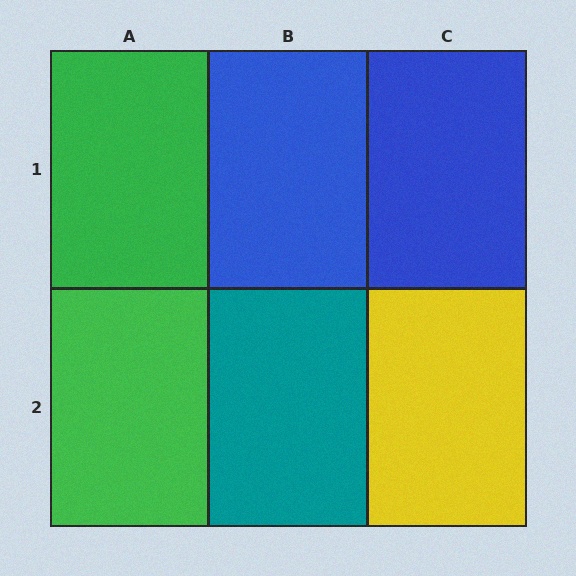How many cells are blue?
2 cells are blue.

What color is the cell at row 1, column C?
Blue.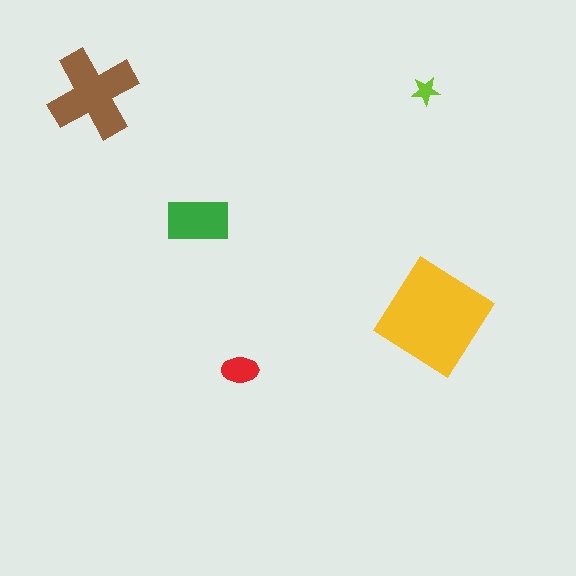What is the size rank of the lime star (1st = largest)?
5th.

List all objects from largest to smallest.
The yellow diamond, the brown cross, the green rectangle, the red ellipse, the lime star.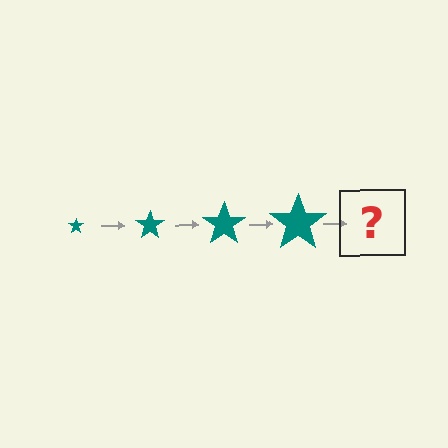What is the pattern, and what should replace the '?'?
The pattern is that the star gets progressively larger each step. The '?' should be a teal star, larger than the previous one.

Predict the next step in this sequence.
The next step is a teal star, larger than the previous one.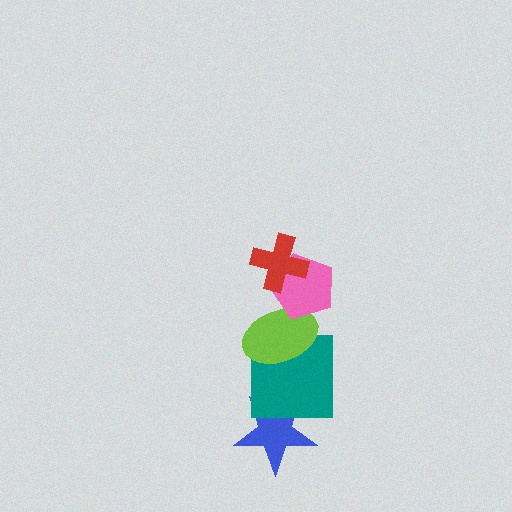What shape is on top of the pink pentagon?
The red cross is on top of the pink pentagon.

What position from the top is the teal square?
The teal square is 4th from the top.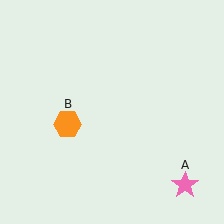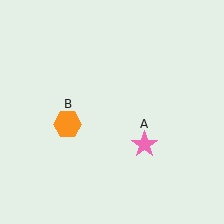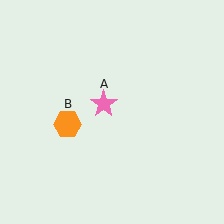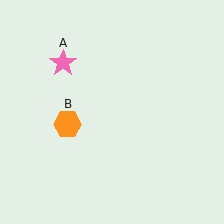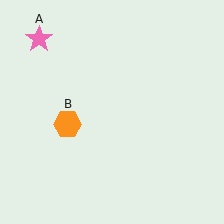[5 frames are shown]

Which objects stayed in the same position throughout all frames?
Orange hexagon (object B) remained stationary.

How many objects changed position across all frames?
1 object changed position: pink star (object A).